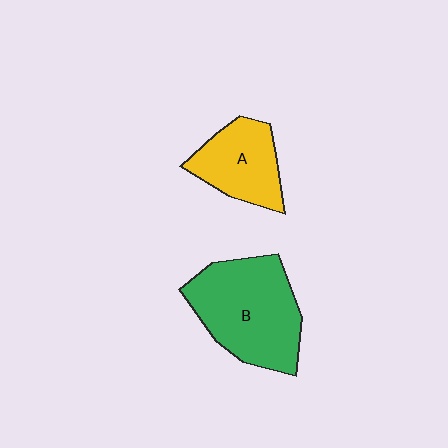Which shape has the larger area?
Shape B (green).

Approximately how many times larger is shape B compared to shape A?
Approximately 1.7 times.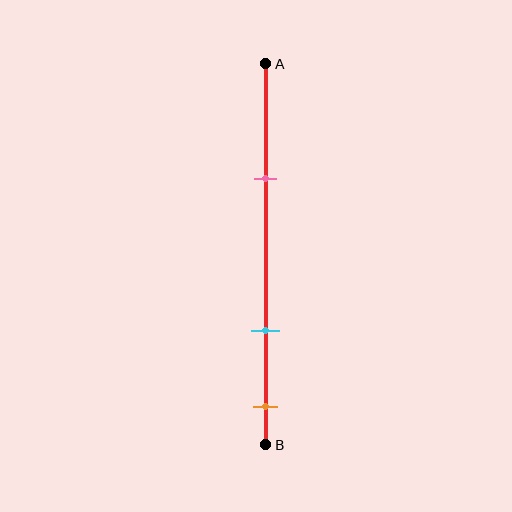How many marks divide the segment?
There are 3 marks dividing the segment.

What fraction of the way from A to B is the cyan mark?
The cyan mark is approximately 70% (0.7) of the way from A to B.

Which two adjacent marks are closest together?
The cyan and orange marks are the closest adjacent pair.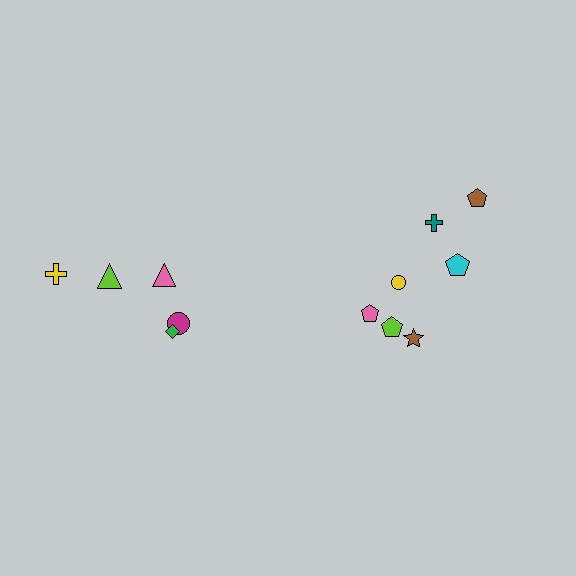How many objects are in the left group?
There are 5 objects.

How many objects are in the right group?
There are 7 objects.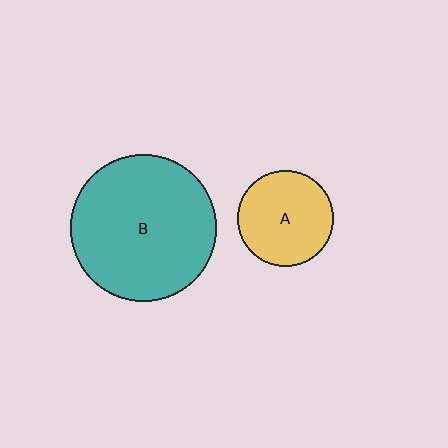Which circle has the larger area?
Circle B (teal).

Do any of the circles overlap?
No, none of the circles overlap.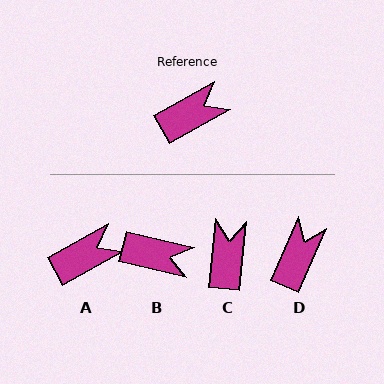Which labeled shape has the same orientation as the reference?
A.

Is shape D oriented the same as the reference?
No, it is off by about 37 degrees.